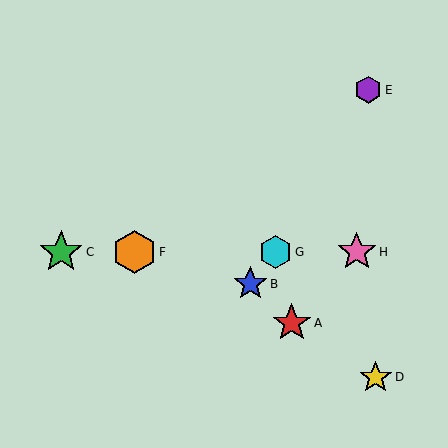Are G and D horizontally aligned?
No, G is at y≈252 and D is at y≈378.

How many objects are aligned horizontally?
4 objects (C, F, G, H) are aligned horizontally.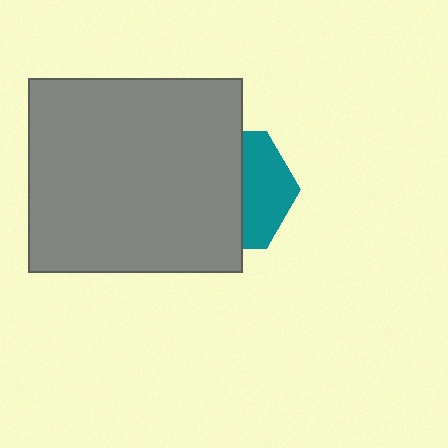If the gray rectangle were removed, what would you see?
You would see the complete teal hexagon.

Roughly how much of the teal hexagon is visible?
A small part of it is visible (roughly 40%).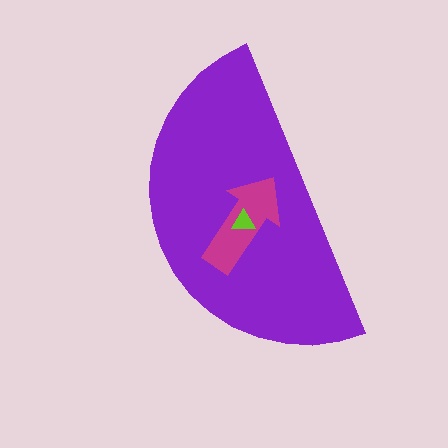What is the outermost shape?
The purple semicircle.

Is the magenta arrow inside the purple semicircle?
Yes.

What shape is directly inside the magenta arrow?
The lime triangle.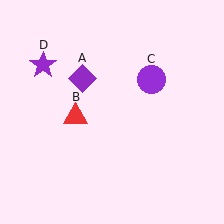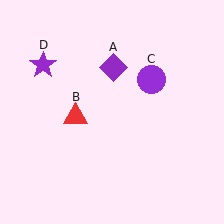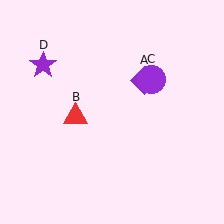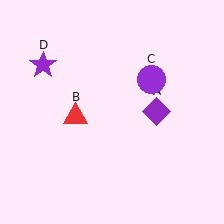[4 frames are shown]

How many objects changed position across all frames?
1 object changed position: purple diamond (object A).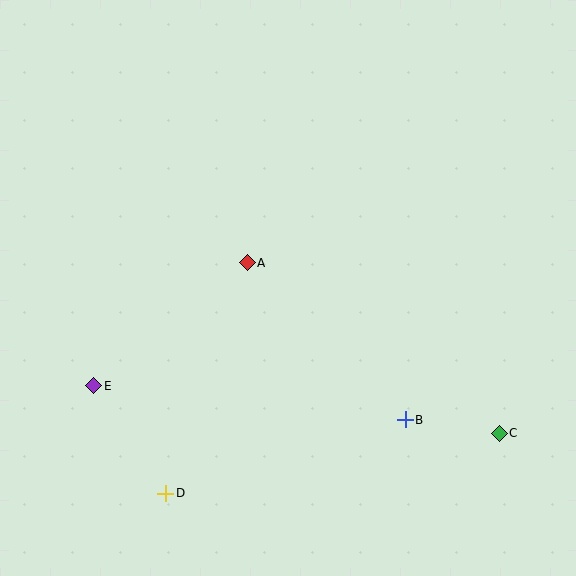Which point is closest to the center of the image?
Point A at (247, 263) is closest to the center.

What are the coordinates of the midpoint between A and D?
The midpoint between A and D is at (206, 378).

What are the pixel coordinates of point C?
Point C is at (499, 433).